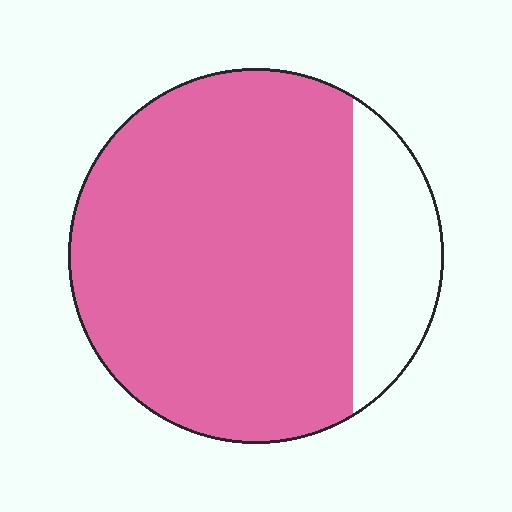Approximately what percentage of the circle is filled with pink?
Approximately 80%.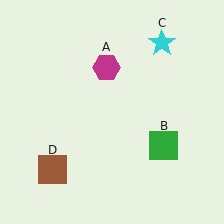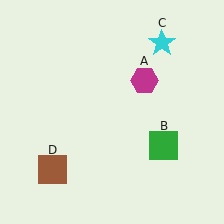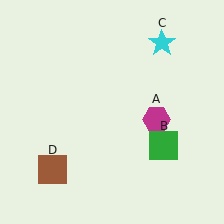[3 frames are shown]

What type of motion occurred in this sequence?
The magenta hexagon (object A) rotated clockwise around the center of the scene.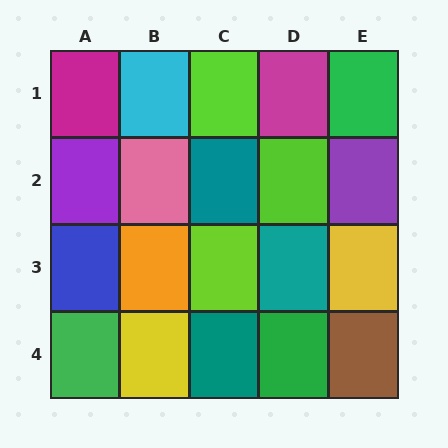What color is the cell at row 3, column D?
Teal.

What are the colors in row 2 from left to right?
Purple, pink, teal, lime, purple.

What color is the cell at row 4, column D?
Green.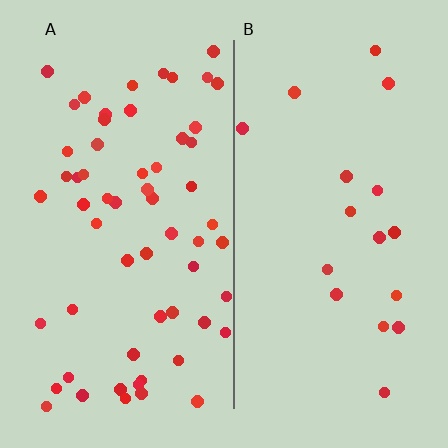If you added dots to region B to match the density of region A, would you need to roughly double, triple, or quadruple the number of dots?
Approximately triple.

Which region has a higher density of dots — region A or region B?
A (the left).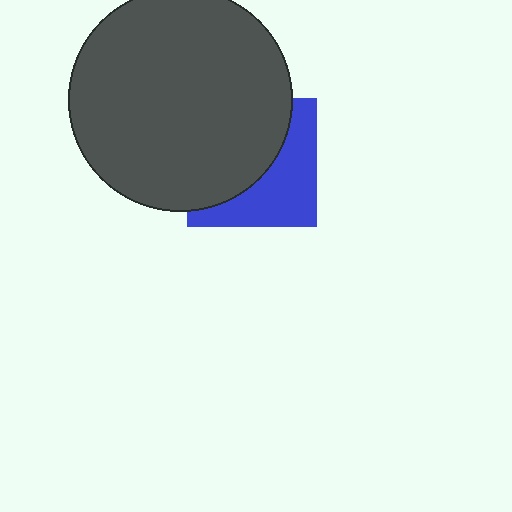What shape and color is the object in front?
The object in front is a dark gray circle.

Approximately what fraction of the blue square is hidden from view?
Roughly 55% of the blue square is hidden behind the dark gray circle.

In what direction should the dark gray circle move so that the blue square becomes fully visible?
The dark gray circle should move toward the upper-left. That is the shortest direction to clear the overlap and leave the blue square fully visible.